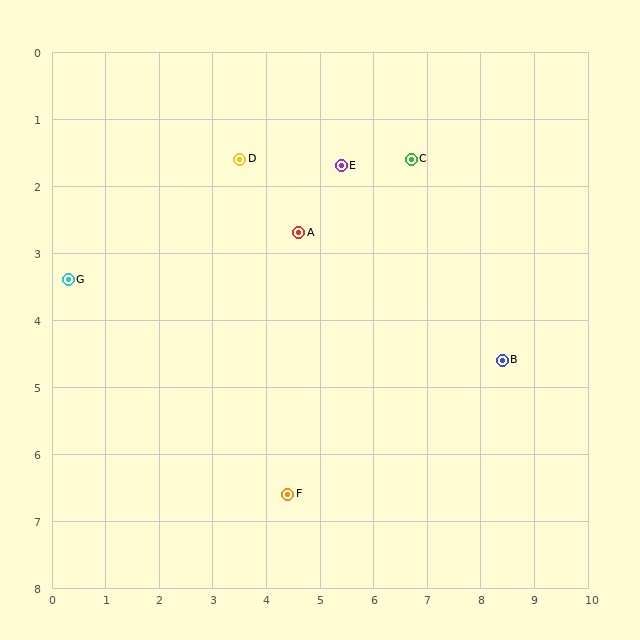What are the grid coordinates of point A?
Point A is at approximately (4.6, 2.7).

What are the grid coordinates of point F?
Point F is at approximately (4.4, 6.6).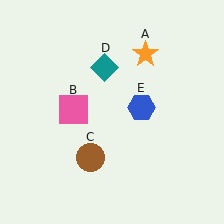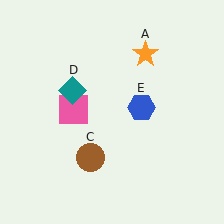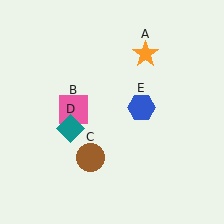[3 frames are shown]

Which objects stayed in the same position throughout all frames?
Orange star (object A) and pink square (object B) and brown circle (object C) and blue hexagon (object E) remained stationary.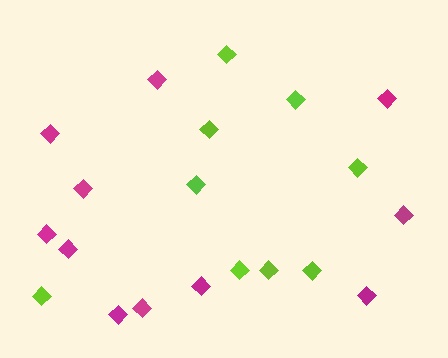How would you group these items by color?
There are 2 groups: one group of lime diamonds (9) and one group of magenta diamonds (11).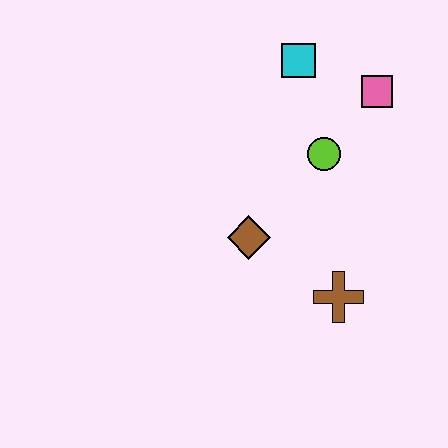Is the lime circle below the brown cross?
No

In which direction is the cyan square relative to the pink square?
The cyan square is to the left of the pink square.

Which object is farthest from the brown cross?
The cyan square is farthest from the brown cross.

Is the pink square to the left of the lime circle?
No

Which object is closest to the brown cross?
The brown diamond is closest to the brown cross.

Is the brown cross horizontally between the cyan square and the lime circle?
No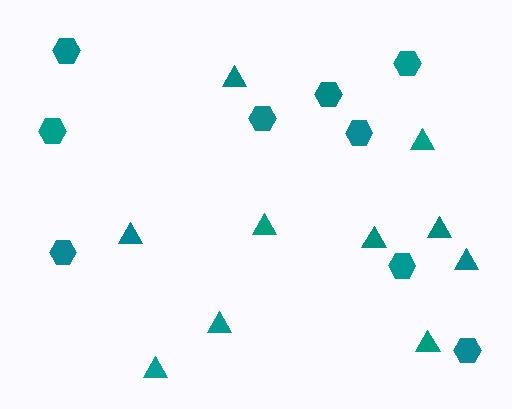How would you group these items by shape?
There are 2 groups: one group of hexagons (9) and one group of triangles (10).